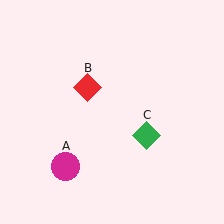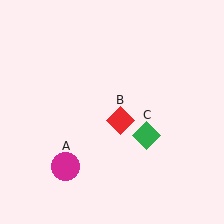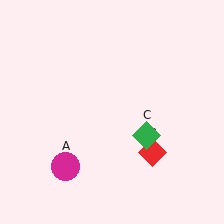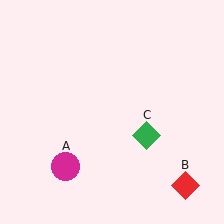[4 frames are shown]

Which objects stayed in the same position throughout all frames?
Magenta circle (object A) and green diamond (object C) remained stationary.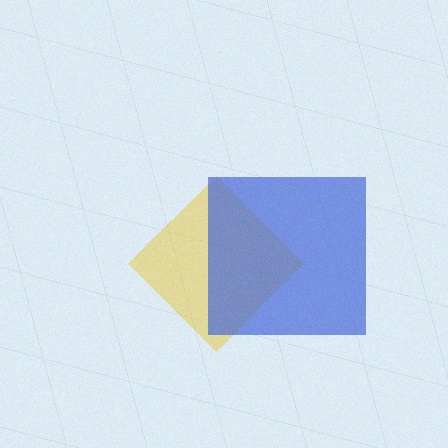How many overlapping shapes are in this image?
There are 2 overlapping shapes in the image.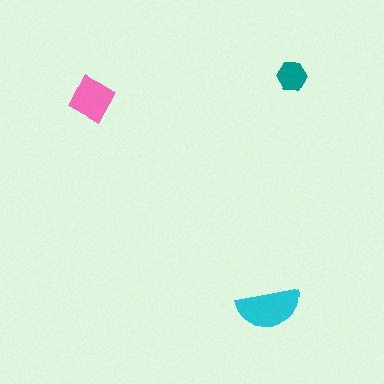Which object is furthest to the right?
The teal hexagon is rightmost.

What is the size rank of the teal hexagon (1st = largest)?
3rd.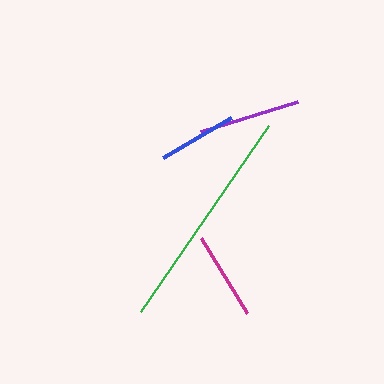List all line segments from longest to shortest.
From longest to shortest: green, purple, magenta, blue.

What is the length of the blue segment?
The blue segment is approximately 79 pixels long.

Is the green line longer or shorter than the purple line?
The green line is longer than the purple line.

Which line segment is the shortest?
The blue line is the shortest at approximately 79 pixels.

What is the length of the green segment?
The green segment is approximately 226 pixels long.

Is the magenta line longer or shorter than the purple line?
The purple line is longer than the magenta line.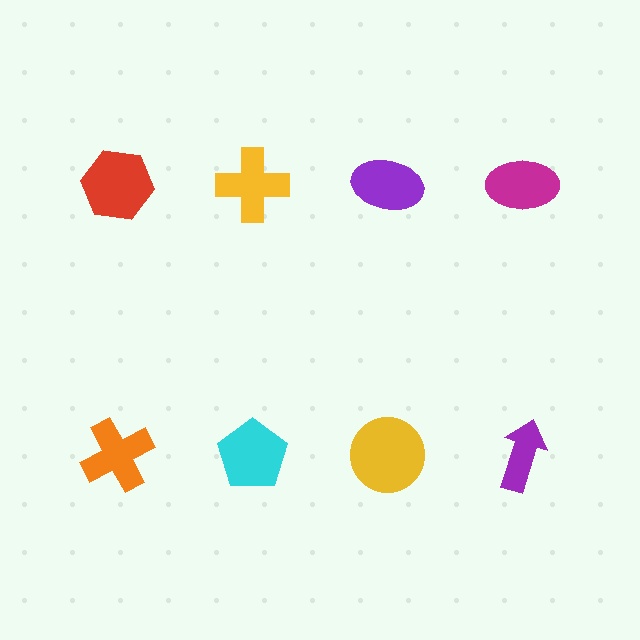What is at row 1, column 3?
A purple ellipse.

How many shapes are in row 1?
4 shapes.